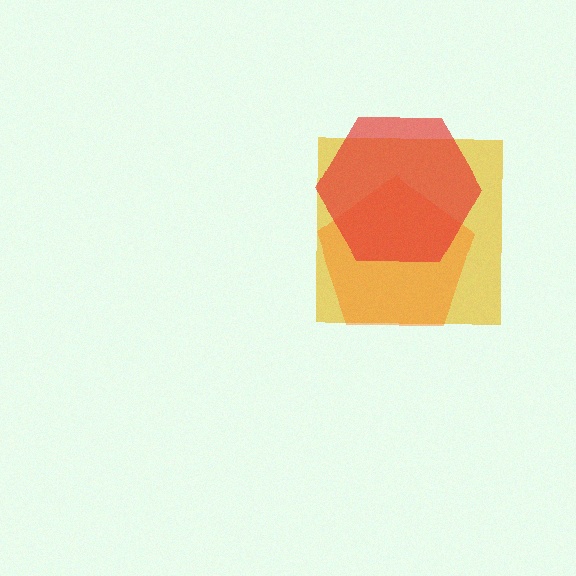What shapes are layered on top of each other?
The layered shapes are: a yellow square, an orange pentagon, a red hexagon.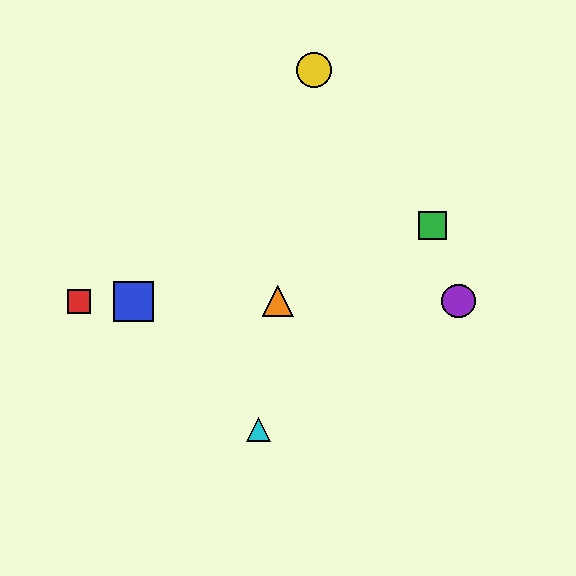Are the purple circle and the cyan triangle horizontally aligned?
No, the purple circle is at y≈301 and the cyan triangle is at y≈429.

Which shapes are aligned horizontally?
The red square, the blue square, the purple circle, the orange triangle are aligned horizontally.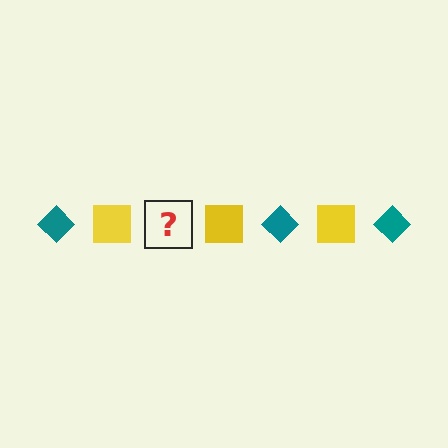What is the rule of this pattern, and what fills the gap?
The rule is that the pattern alternates between teal diamond and yellow square. The gap should be filled with a teal diamond.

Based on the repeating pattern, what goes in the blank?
The blank should be a teal diamond.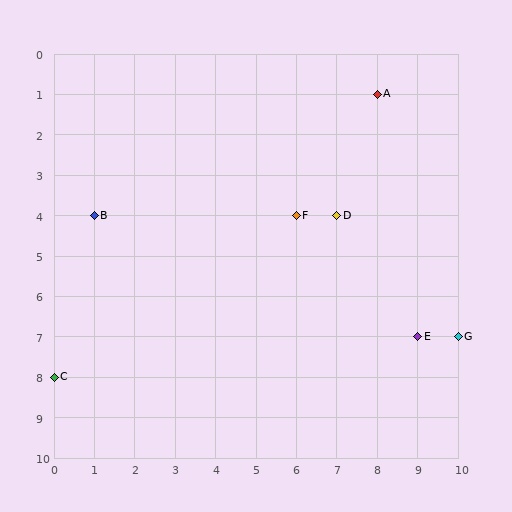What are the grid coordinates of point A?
Point A is at grid coordinates (8, 1).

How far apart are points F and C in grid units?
Points F and C are 6 columns and 4 rows apart (about 7.2 grid units diagonally).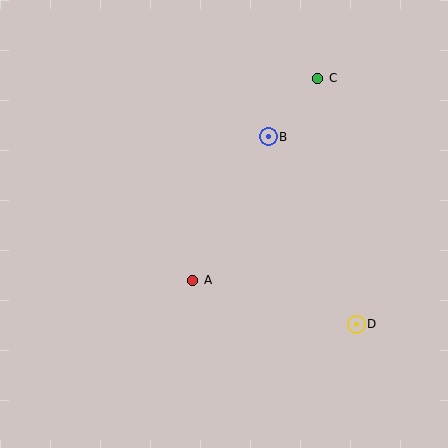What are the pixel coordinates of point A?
Point A is at (193, 280).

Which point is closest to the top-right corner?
Point C is closest to the top-right corner.